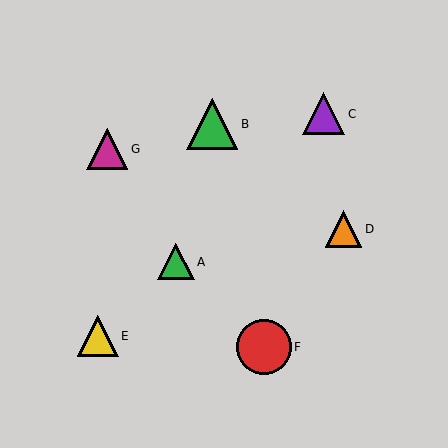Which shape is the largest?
The red circle (labeled F) is the largest.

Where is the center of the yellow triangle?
The center of the yellow triangle is at (98, 336).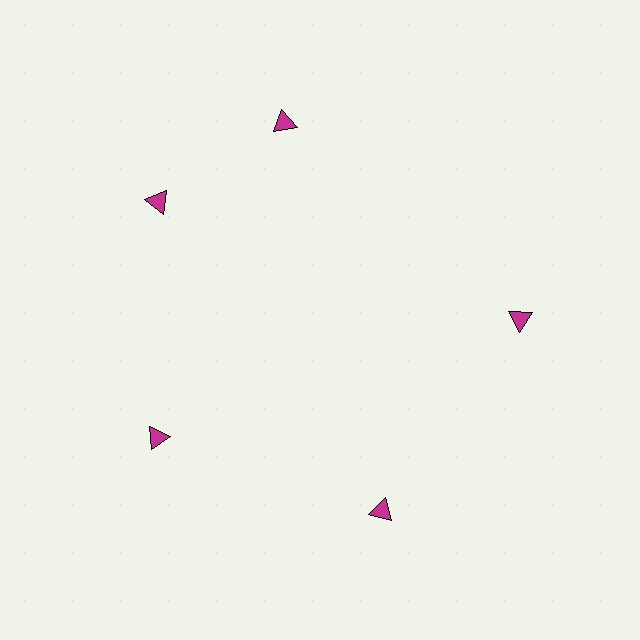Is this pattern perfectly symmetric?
No. The 5 magenta triangles are arranged in a ring, but one element near the 1 o'clock position is rotated out of alignment along the ring, breaking the 5-fold rotational symmetry.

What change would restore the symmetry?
The symmetry would be restored by rotating it back into even spacing with its neighbors so that all 5 triangles sit at equal angles and equal distance from the center.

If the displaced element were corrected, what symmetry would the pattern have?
It would have 5-fold rotational symmetry — the pattern would map onto itself every 72 degrees.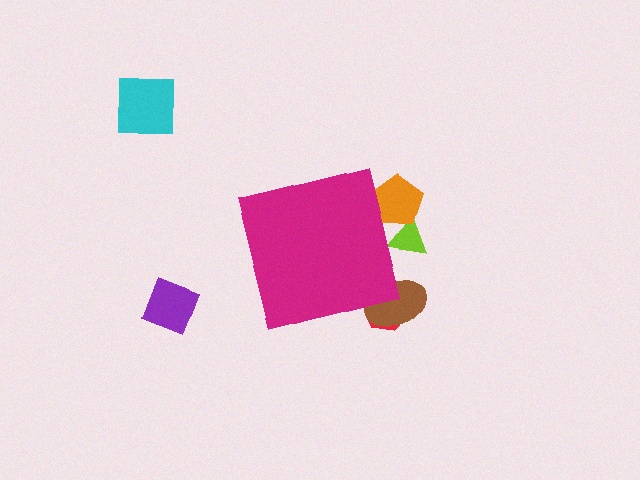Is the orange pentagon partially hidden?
Yes, the orange pentagon is partially hidden behind the magenta square.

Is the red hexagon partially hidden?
Yes, the red hexagon is partially hidden behind the magenta square.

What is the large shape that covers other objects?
A magenta square.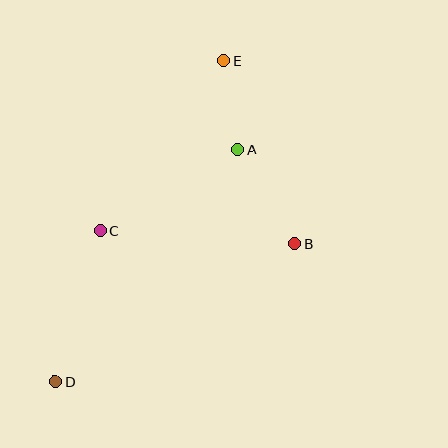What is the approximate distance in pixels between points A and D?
The distance between A and D is approximately 295 pixels.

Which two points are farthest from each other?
Points D and E are farthest from each other.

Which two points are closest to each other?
Points A and E are closest to each other.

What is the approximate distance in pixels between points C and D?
The distance between C and D is approximately 158 pixels.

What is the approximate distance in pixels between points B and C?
The distance between B and C is approximately 195 pixels.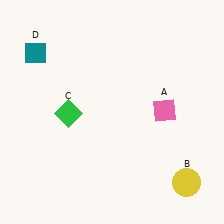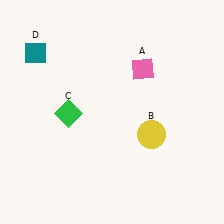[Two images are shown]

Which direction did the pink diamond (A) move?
The pink diamond (A) moved up.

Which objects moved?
The objects that moved are: the pink diamond (A), the yellow circle (B).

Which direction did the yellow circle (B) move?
The yellow circle (B) moved up.